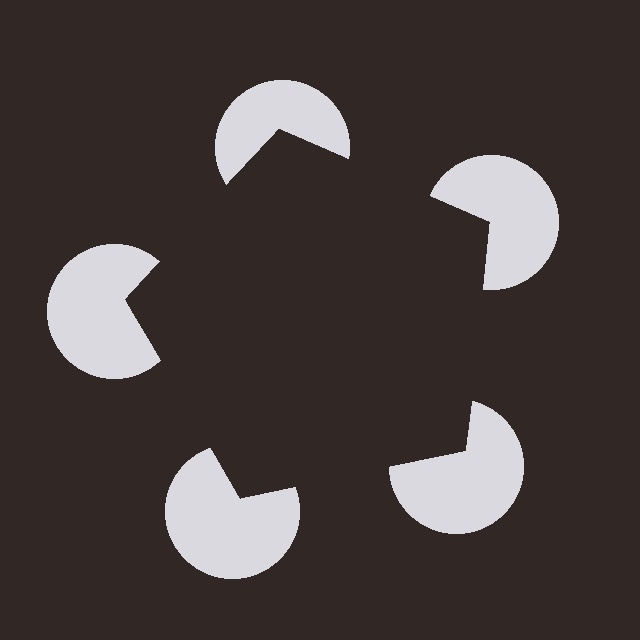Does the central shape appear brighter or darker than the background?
It typically appears slightly darker than the background, even though no actual brightness change is drawn.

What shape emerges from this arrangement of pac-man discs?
An illusory pentagon — its edges are inferred from the aligned wedge cuts in the pac-man discs, not physically drawn.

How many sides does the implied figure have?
5 sides.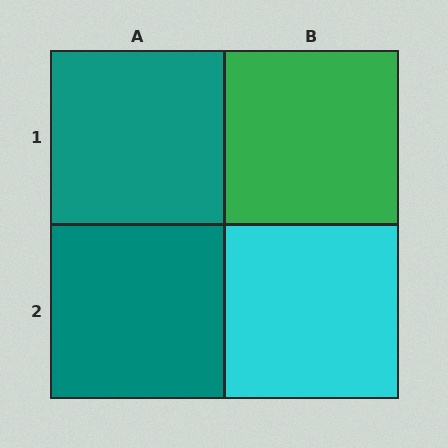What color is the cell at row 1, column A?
Teal.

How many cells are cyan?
1 cell is cyan.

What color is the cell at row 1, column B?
Green.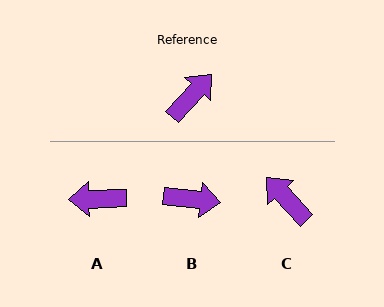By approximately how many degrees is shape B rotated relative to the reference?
Approximately 54 degrees clockwise.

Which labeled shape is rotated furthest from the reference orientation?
A, about 134 degrees away.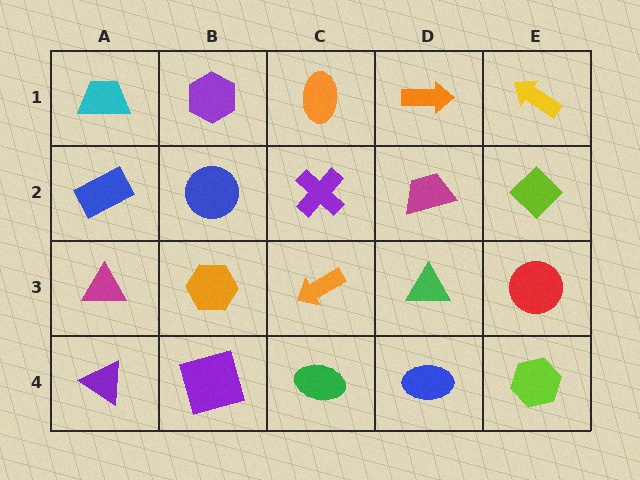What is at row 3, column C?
An orange arrow.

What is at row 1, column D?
An orange arrow.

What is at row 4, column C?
A green ellipse.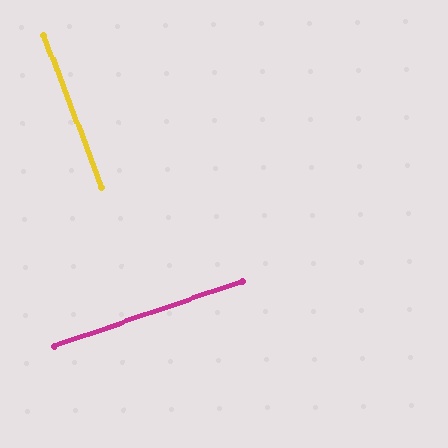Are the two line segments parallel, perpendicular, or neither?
Perpendicular — they meet at approximately 88°.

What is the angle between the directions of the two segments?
Approximately 88 degrees.